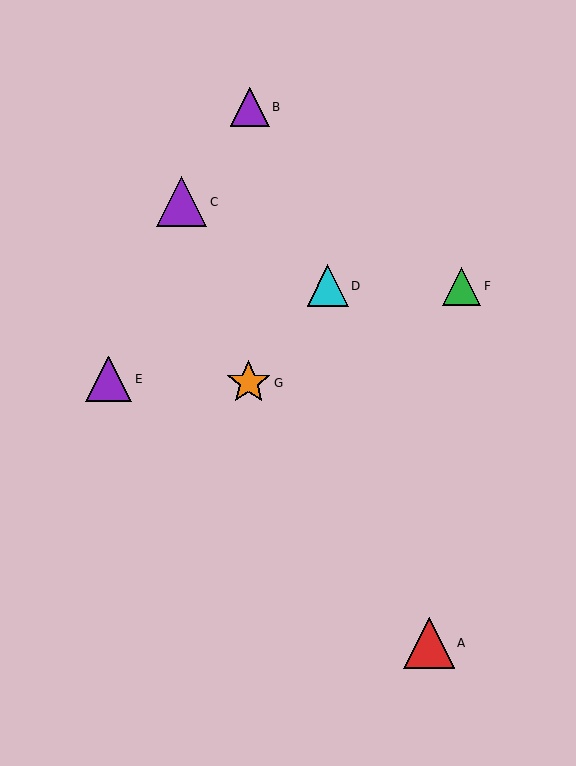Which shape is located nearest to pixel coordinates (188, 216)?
The purple triangle (labeled C) at (182, 202) is nearest to that location.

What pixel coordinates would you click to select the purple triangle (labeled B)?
Click at (250, 107) to select the purple triangle B.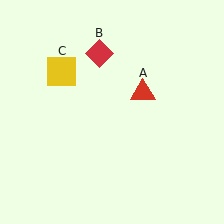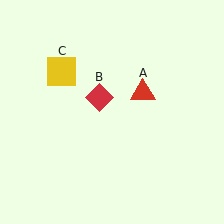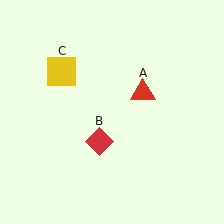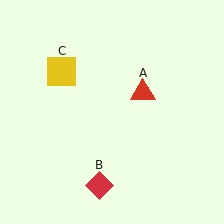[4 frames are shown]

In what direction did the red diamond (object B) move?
The red diamond (object B) moved down.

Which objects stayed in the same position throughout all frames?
Red triangle (object A) and yellow square (object C) remained stationary.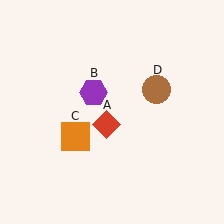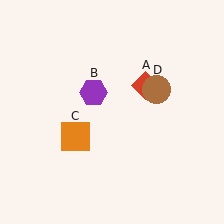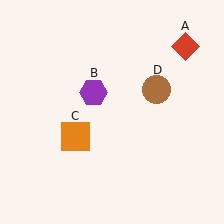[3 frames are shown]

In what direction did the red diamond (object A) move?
The red diamond (object A) moved up and to the right.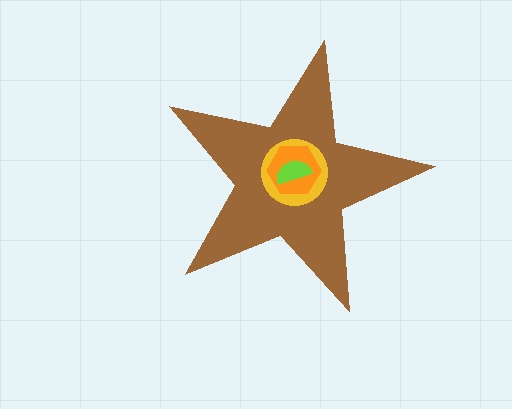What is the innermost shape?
The lime semicircle.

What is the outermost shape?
The brown star.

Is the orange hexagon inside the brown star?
Yes.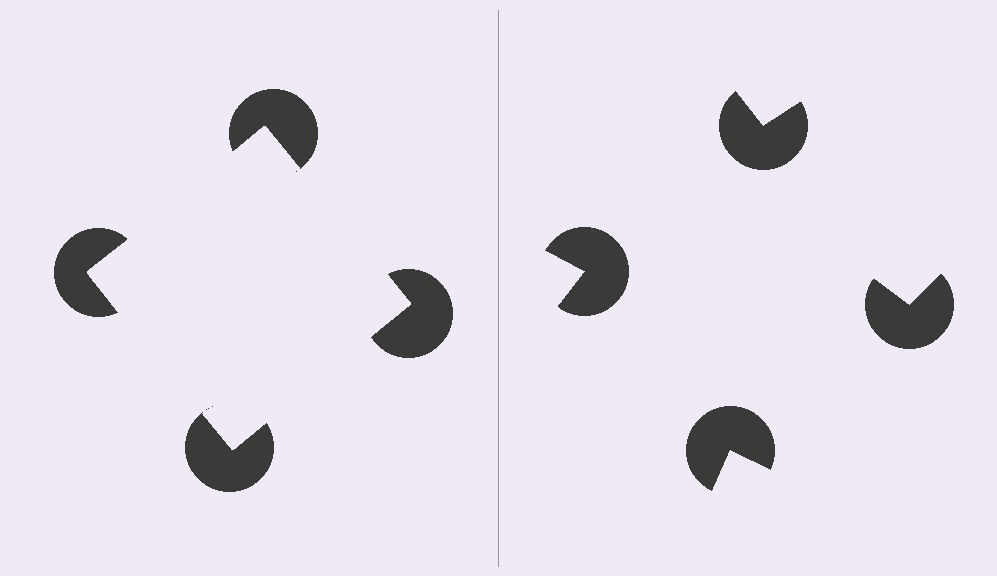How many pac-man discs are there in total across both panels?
8 — 4 on each side.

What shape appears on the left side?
An illusory square.